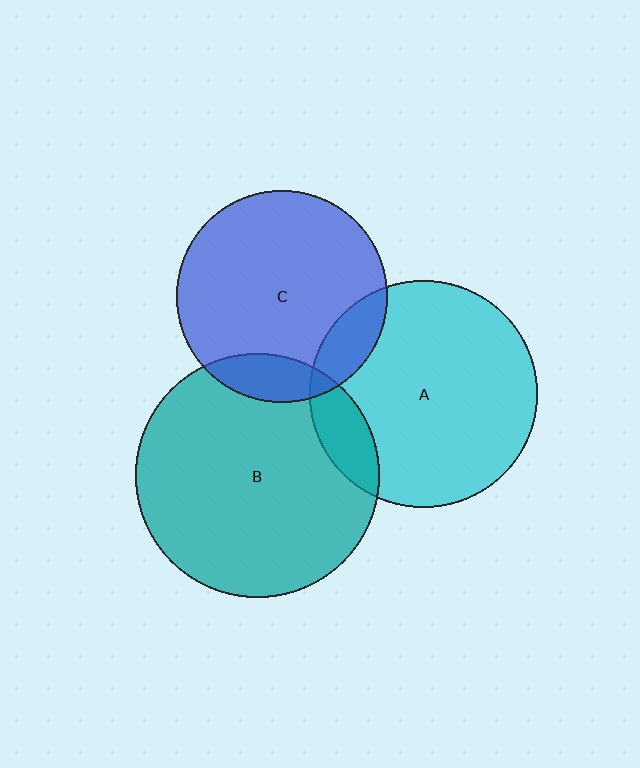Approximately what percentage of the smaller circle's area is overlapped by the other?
Approximately 10%.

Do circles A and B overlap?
Yes.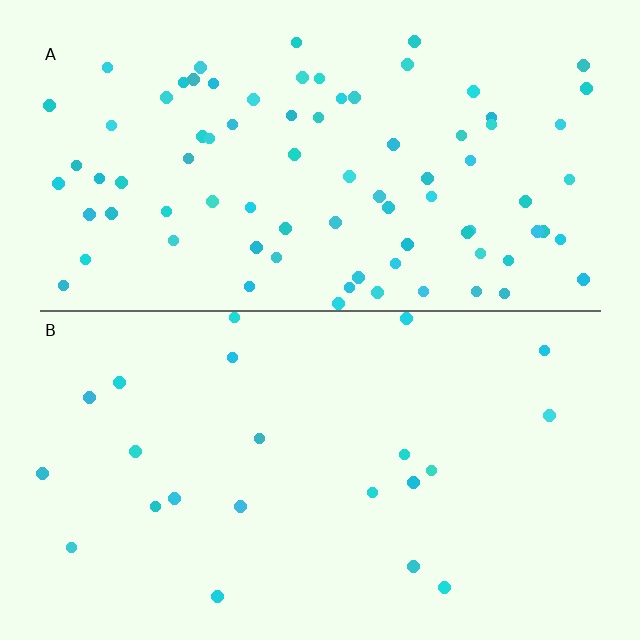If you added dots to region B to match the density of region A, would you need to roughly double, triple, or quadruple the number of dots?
Approximately quadruple.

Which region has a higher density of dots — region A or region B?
A (the top).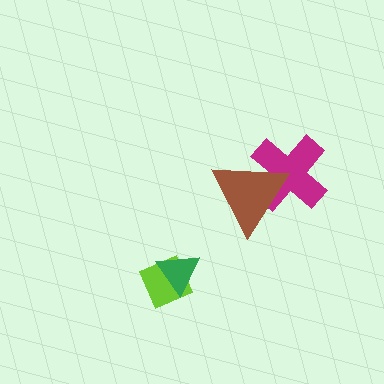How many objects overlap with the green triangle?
1 object overlaps with the green triangle.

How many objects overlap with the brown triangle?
1 object overlaps with the brown triangle.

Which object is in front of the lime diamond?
The green triangle is in front of the lime diamond.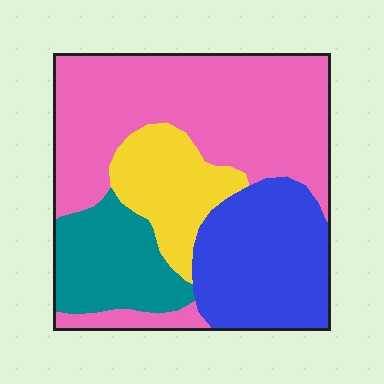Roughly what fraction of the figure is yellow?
Yellow covers around 15% of the figure.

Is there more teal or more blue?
Blue.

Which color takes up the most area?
Pink, at roughly 45%.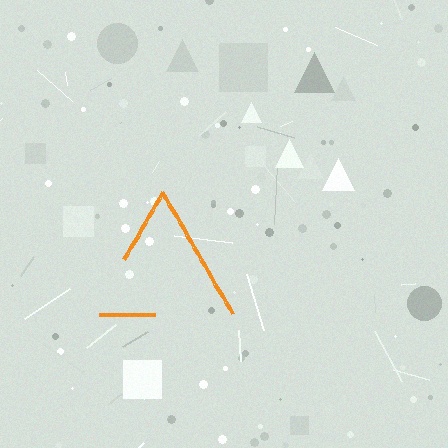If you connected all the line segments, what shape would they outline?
They would outline a triangle.